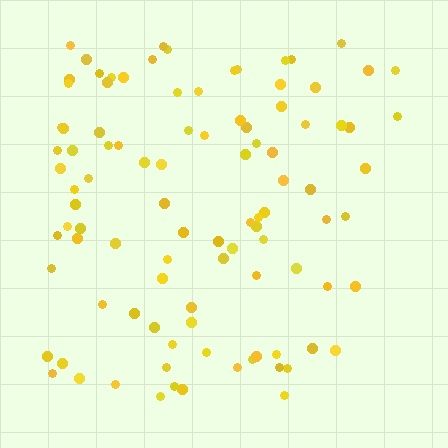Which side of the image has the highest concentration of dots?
The left.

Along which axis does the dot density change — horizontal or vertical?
Horizontal.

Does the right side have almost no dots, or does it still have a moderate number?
Still a moderate number, just noticeably fewer than the left.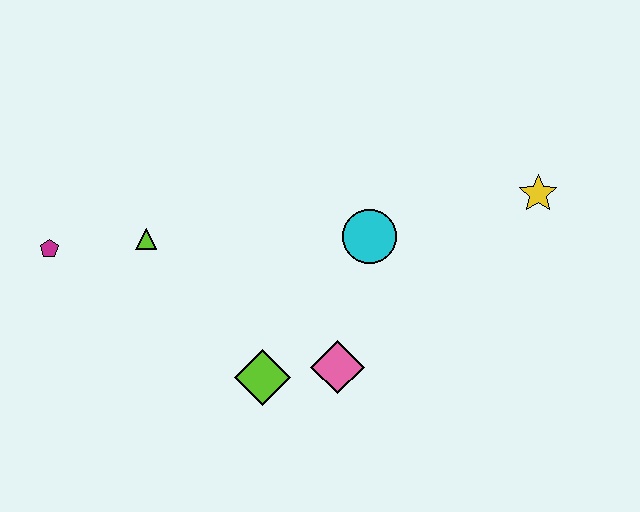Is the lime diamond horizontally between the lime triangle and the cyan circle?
Yes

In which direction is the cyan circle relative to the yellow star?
The cyan circle is to the left of the yellow star.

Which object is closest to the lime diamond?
The pink diamond is closest to the lime diamond.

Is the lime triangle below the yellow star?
Yes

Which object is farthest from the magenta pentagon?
The yellow star is farthest from the magenta pentagon.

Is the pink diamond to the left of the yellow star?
Yes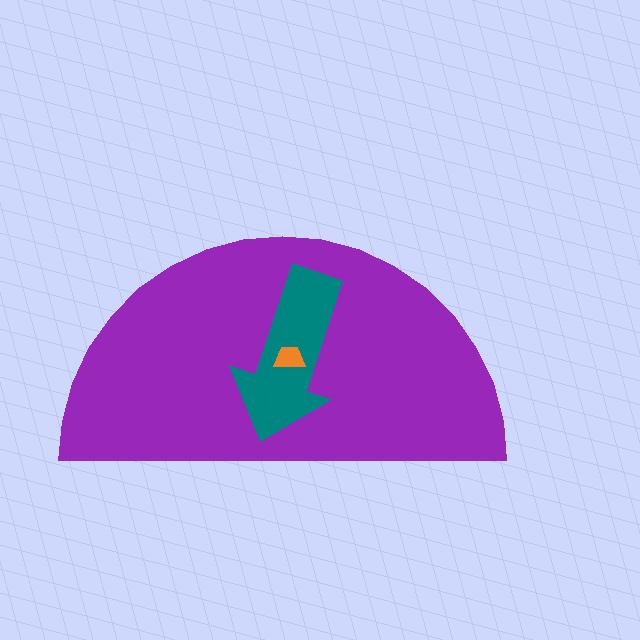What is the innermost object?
The orange trapezoid.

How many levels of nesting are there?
3.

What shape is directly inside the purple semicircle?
The teal arrow.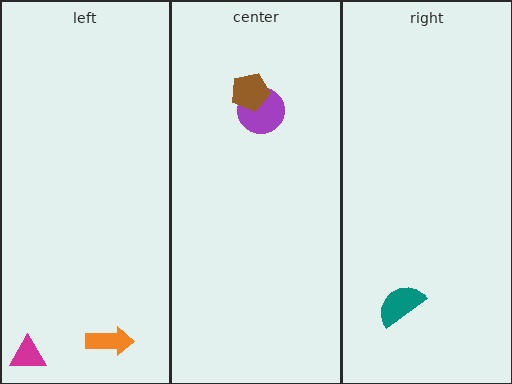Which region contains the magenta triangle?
The left region.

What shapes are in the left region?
The orange arrow, the magenta triangle.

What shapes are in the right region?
The teal semicircle.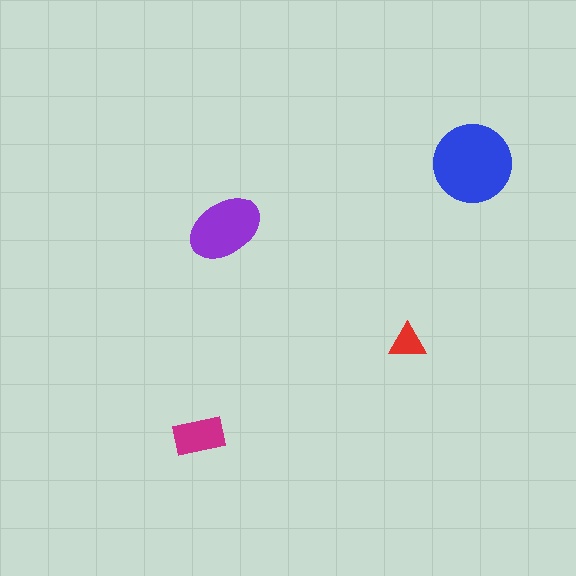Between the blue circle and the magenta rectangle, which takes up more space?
The blue circle.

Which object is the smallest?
The red triangle.